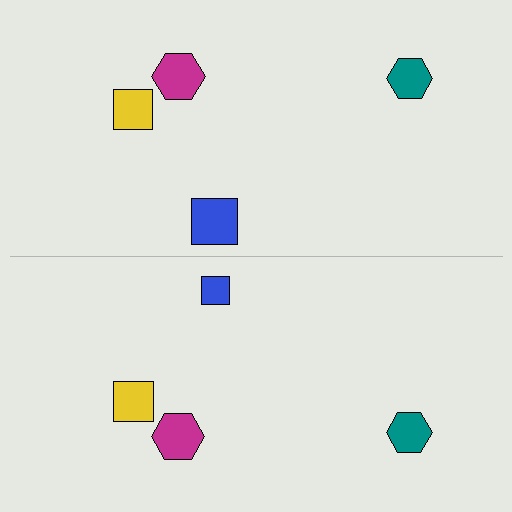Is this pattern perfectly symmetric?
No, the pattern is not perfectly symmetric. The blue square on the bottom side has a different size than its mirror counterpart.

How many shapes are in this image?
There are 8 shapes in this image.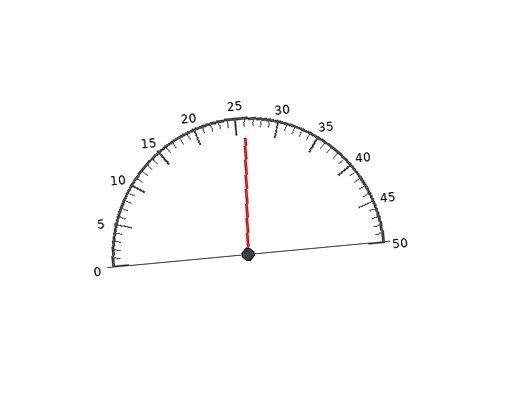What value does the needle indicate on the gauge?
The needle indicates approximately 26.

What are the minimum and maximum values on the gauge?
The gauge ranges from 0 to 50.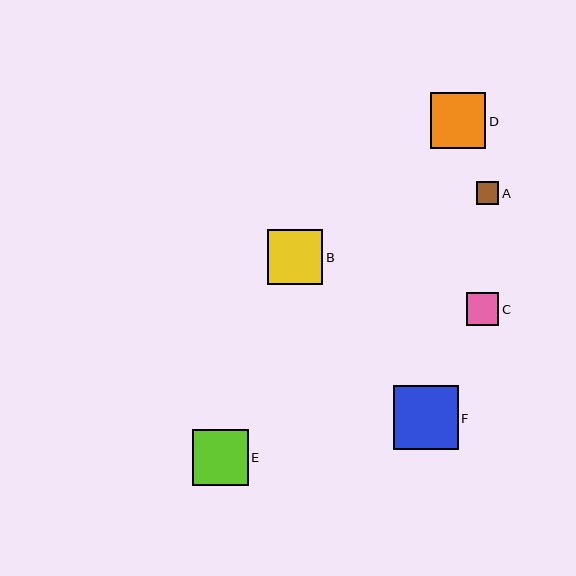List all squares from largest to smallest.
From largest to smallest: F, E, D, B, C, A.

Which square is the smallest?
Square A is the smallest with a size of approximately 23 pixels.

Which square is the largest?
Square F is the largest with a size of approximately 64 pixels.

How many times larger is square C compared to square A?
Square C is approximately 1.4 times the size of square A.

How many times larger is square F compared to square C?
Square F is approximately 2.0 times the size of square C.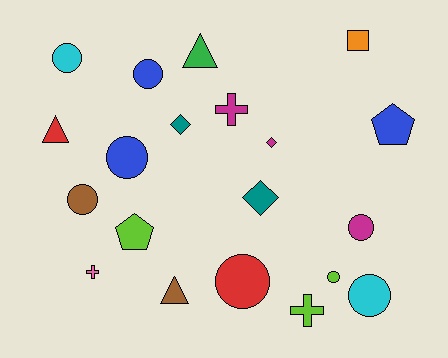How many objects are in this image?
There are 20 objects.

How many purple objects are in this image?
There are no purple objects.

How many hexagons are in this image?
There are no hexagons.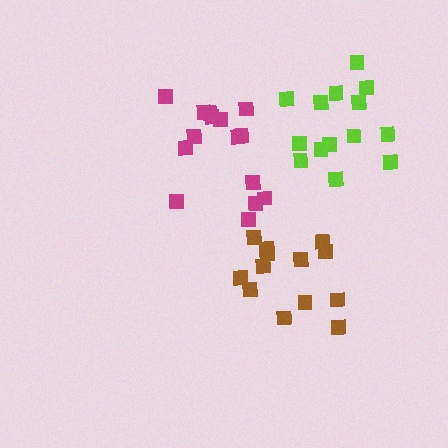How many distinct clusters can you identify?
There are 3 distinct clusters.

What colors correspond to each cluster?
The clusters are colored: brown, magenta, lime.